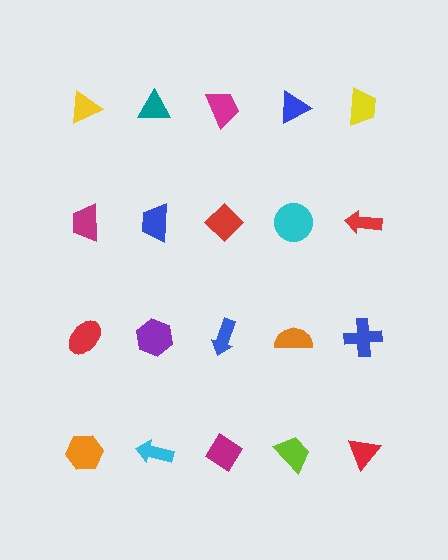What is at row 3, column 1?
A red ellipse.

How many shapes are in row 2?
5 shapes.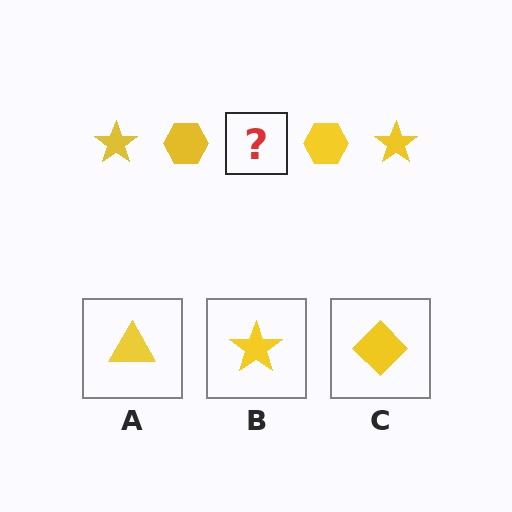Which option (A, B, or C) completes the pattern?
B.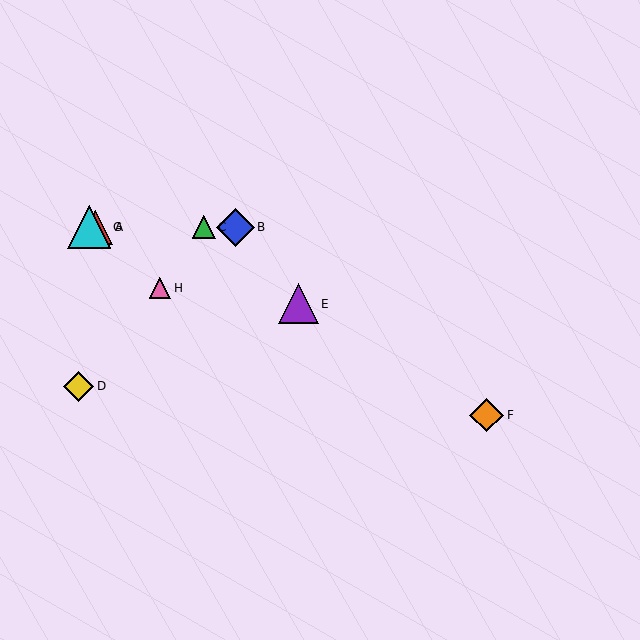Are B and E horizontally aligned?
No, B is at y≈227 and E is at y≈304.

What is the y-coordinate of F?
Object F is at y≈415.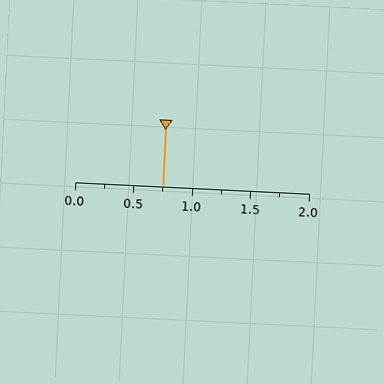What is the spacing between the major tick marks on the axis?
The major ticks are spaced 0.5 apart.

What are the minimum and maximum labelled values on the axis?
The axis runs from 0.0 to 2.0.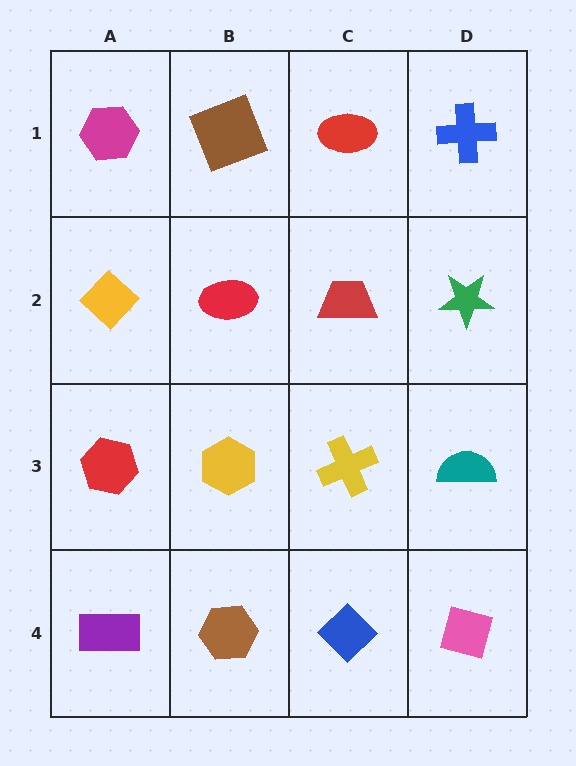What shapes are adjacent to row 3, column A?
A yellow diamond (row 2, column A), a purple rectangle (row 4, column A), a yellow hexagon (row 3, column B).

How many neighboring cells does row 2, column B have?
4.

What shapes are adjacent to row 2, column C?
A red ellipse (row 1, column C), a yellow cross (row 3, column C), a red ellipse (row 2, column B), a green star (row 2, column D).